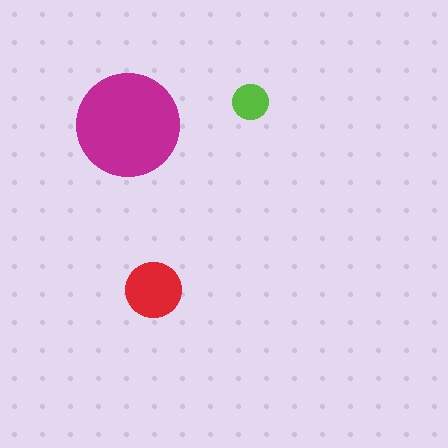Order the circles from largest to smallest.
the magenta one, the red one, the lime one.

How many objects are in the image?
There are 3 objects in the image.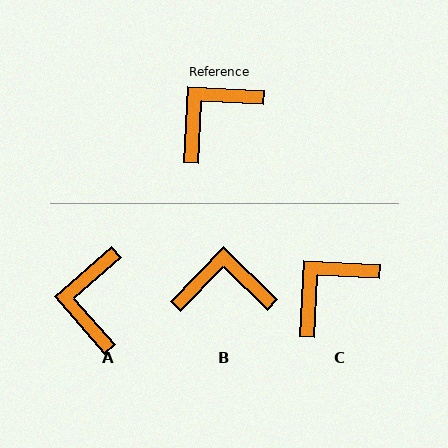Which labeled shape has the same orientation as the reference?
C.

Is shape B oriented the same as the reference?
No, it is off by about 41 degrees.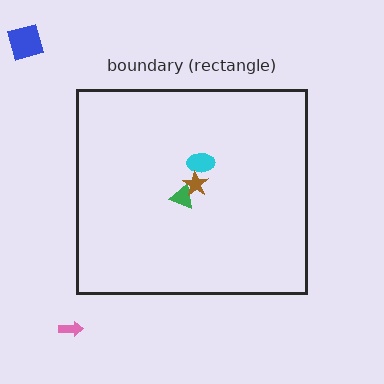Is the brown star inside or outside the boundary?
Inside.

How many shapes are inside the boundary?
3 inside, 2 outside.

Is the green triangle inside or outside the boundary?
Inside.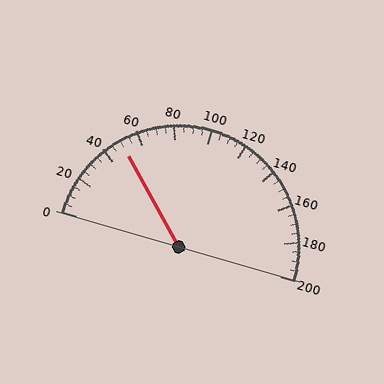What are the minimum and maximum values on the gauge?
The gauge ranges from 0 to 200.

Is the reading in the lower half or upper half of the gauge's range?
The reading is in the lower half of the range (0 to 200).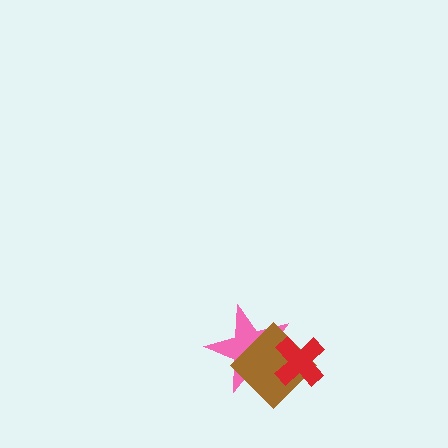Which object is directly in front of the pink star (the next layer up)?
The brown diamond is directly in front of the pink star.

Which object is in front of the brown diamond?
The red cross is in front of the brown diamond.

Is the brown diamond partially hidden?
Yes, it is partially covered by another shape.